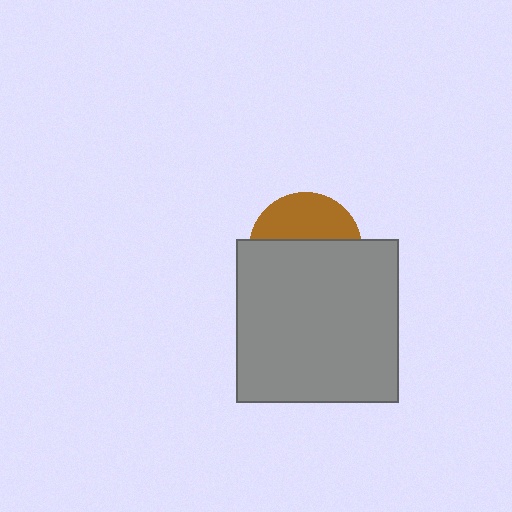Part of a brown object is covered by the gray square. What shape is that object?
It is a circle.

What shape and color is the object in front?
The object in front is a gray square.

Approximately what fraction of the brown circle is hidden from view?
Roughly 60% of the brown circle is hidden behind the gray square.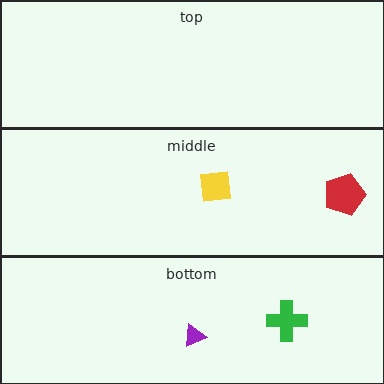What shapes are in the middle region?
The yellow square, the red pentagon.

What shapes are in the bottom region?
The green cross, the purple triangle.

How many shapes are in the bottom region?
2.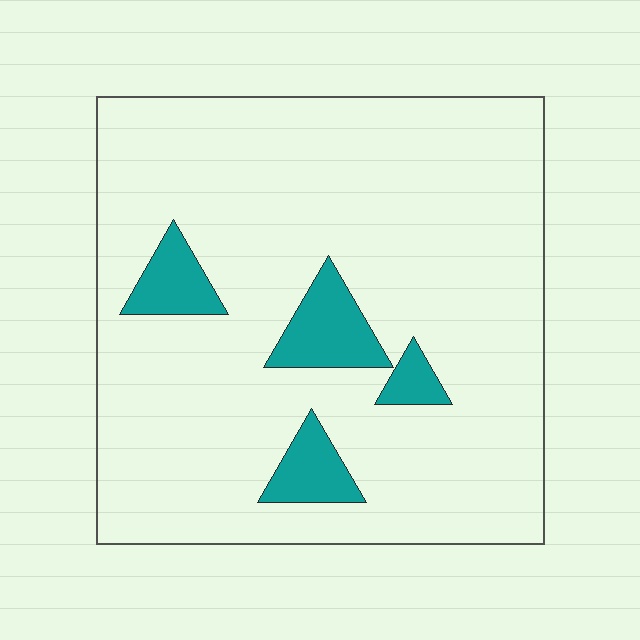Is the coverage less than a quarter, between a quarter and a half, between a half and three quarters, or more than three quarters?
Less than a quarter.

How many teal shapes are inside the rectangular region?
4.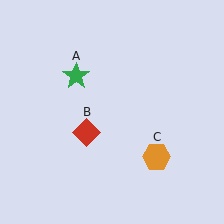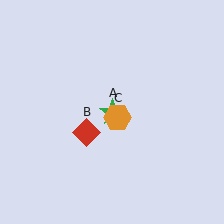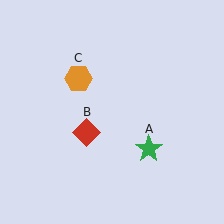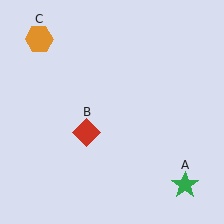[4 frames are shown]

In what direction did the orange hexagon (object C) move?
The orange hexagon (object C) moved up and to the left.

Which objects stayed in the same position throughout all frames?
Red diamond (object B) remained stationary.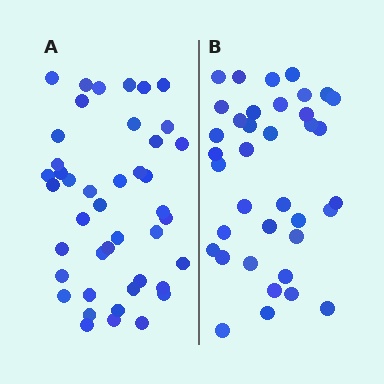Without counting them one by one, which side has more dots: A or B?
Region A (the left region) has more dots.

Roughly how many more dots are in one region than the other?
Region A has about 6 more dots than region B.